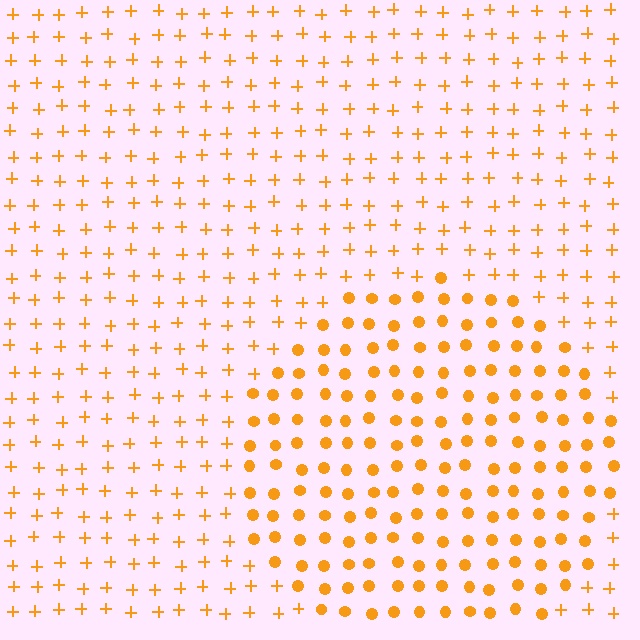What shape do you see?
I see a circle.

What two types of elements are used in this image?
The image uses circles inside the circle region and plus signs outside it.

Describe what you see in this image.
The image is filled with small orange elements arranged in a uniform grid. A circle-shaped region contains circles, while the surrounding area contains plus signs. The boundary is defined purely by the change in element shape.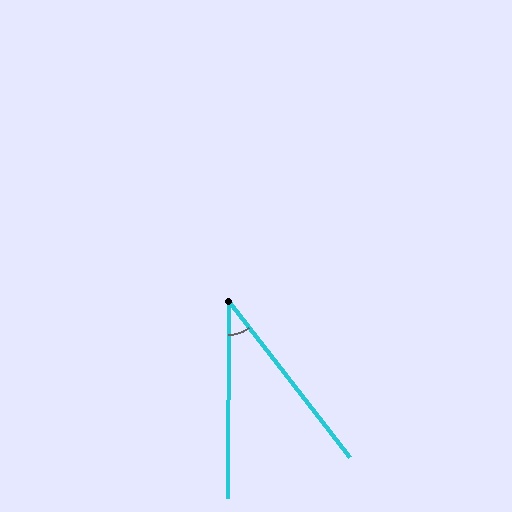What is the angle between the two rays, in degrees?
Approximately 38 degrees.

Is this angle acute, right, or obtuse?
It is acute.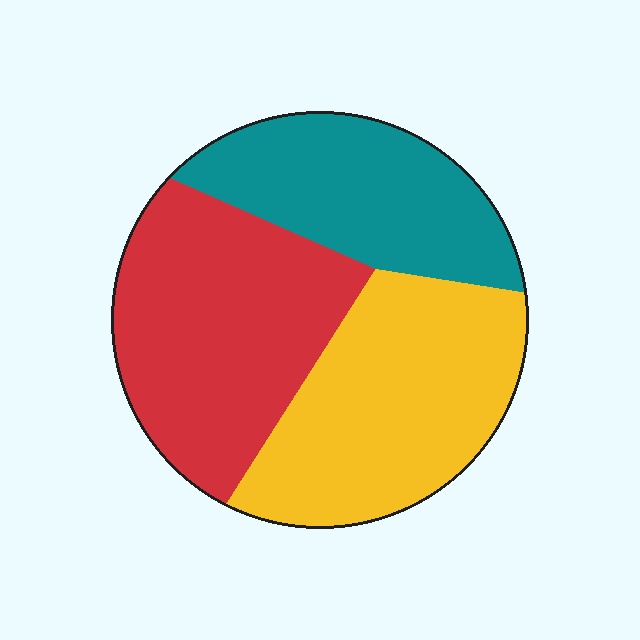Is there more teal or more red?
Red.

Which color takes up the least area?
Teal, at roughly 25%.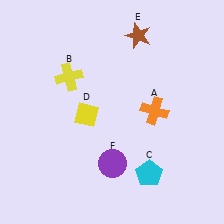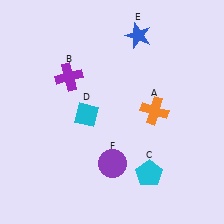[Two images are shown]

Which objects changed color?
B changed from yellow to purple. D changed from yellow to cyan. E changed from brown to blue.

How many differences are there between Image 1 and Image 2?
There are 3 differences between the two images.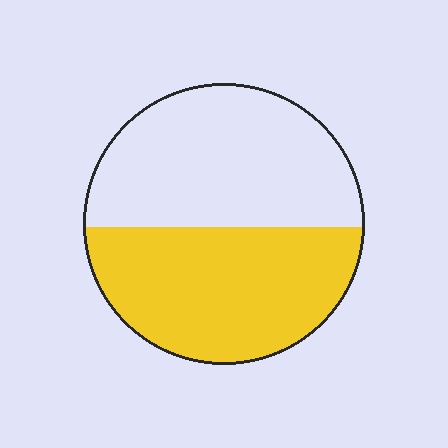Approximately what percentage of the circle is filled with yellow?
Approximately 50%.